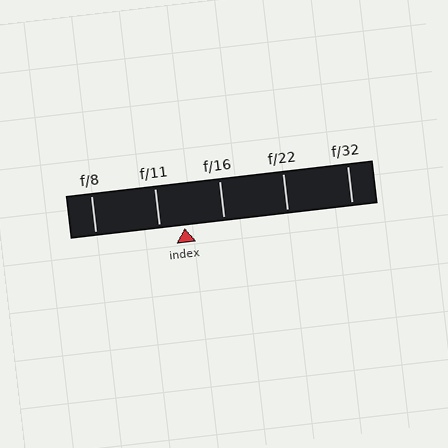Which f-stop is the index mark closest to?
The index mark is closest to f/11.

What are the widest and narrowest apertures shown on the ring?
The widest aperture shown is f/8 and the narrowest is f/32.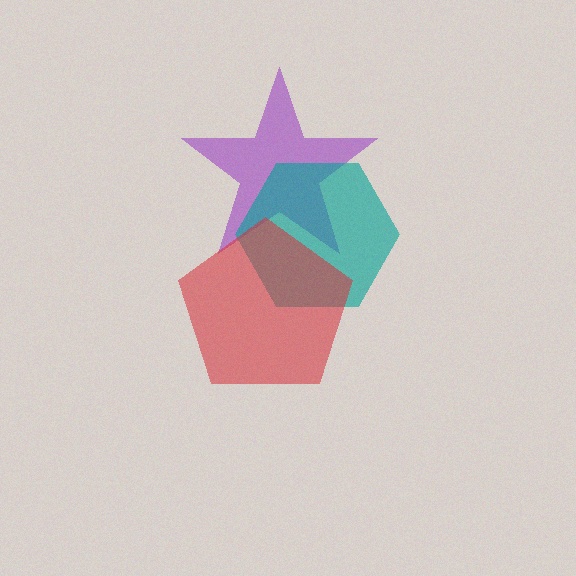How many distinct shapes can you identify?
There are 3 distinct shapes: a purple star, a teal hexagon, a red pentagon.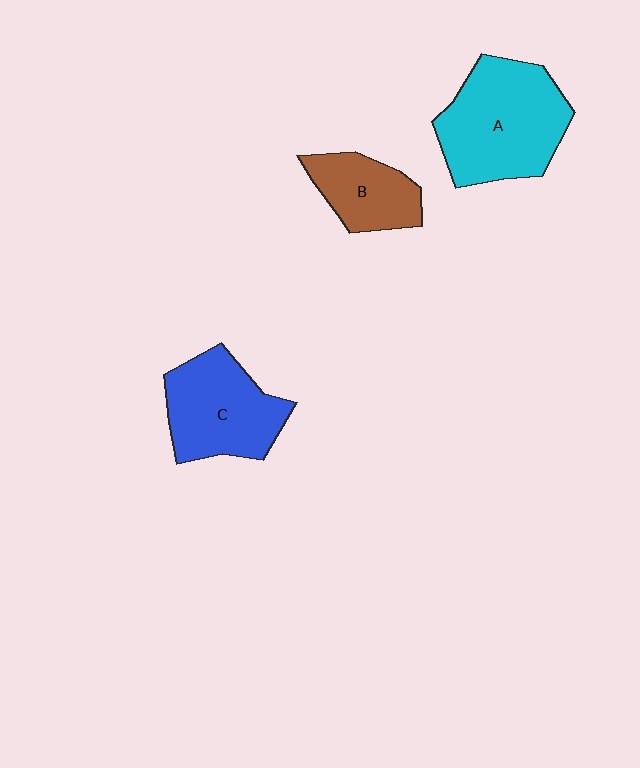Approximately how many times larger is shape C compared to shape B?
Approximately 1.5 times.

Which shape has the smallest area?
Shape B (brown).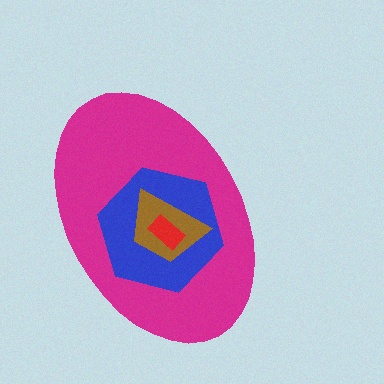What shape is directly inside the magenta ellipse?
The blue hexagon.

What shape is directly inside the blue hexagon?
The brown trapezoid.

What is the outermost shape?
The magenta ellipse.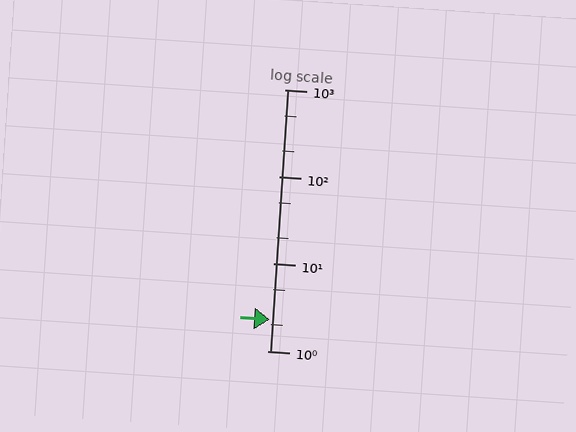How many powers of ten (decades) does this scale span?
The scale spans 3 decades, from 1 to 1000.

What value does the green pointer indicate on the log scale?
The pointer indicates approximately 2.3.